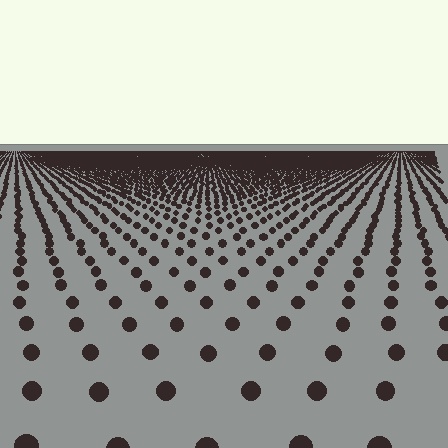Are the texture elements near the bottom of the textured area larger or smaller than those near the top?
Larger. Near the bottom, elements are closer to the viewer and appear at a bigger on-screen size.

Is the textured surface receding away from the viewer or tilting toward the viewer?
The surface is receding away from the viewer. Texture elements get smaller and denser toward the top.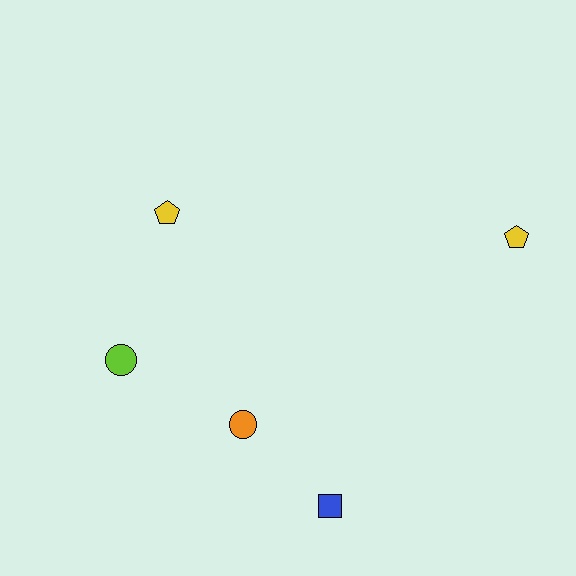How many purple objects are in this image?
There are no purple objects.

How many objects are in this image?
There are 5 objects.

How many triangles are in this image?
There are no triangles.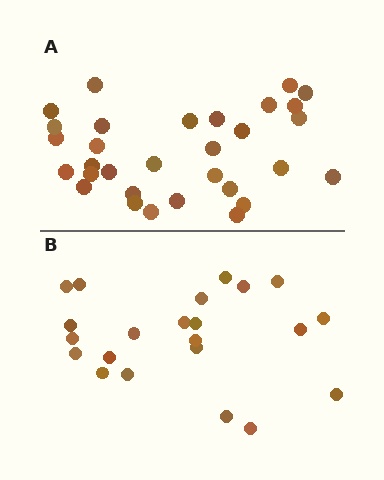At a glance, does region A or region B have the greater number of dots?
Region A (the top region) has more dots.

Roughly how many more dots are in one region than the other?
Region A has roughly 8 or so more dots than region B.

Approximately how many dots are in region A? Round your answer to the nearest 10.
About 30 dots. (The exact count is 31, which rounds to 30.)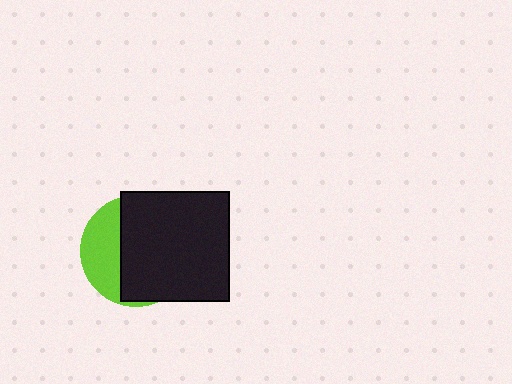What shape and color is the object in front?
The object in front is a black square.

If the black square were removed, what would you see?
You would see the complete lime circle.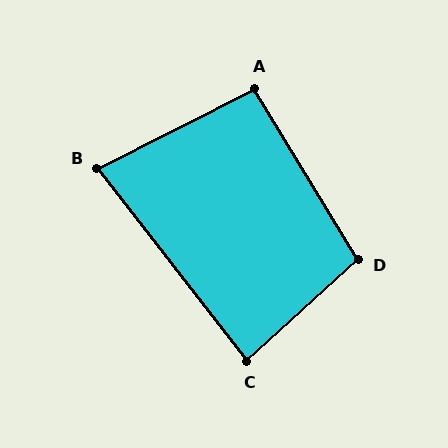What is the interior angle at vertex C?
Approximately 86 degrees (approximately right).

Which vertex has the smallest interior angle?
B, at approximately 79 degrees.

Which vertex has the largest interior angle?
D, at approximately 101 degrees.